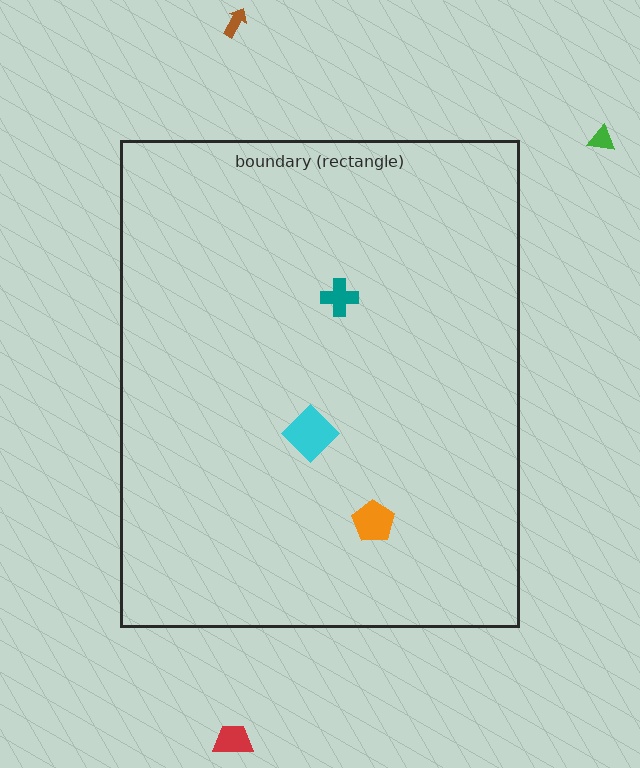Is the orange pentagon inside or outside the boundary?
Inside.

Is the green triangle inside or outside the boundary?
Outside.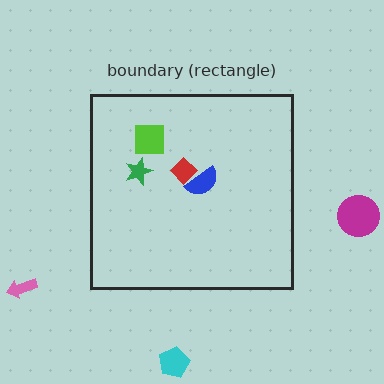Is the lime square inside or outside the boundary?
Inside.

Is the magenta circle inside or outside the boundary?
Outside.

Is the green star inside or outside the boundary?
Inside.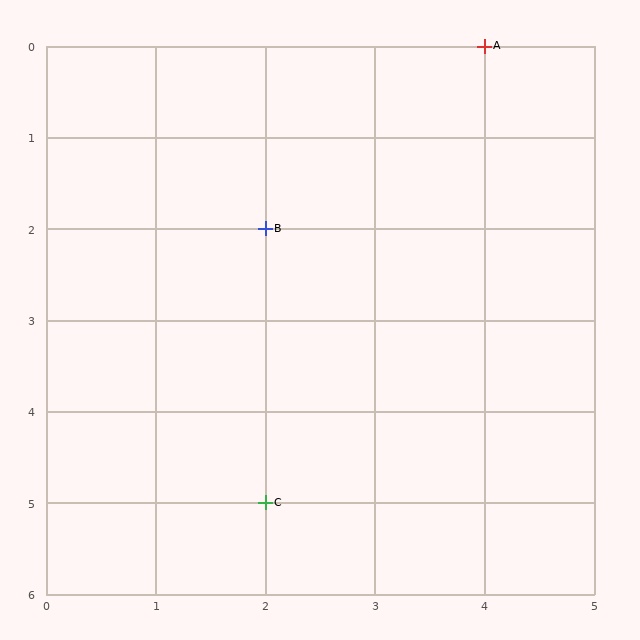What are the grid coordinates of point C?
Point C is at grid coordinates (2, 5).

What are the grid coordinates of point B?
Point B is at grid coordinates (2, 2).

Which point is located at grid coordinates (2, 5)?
Point C is at (2, 5).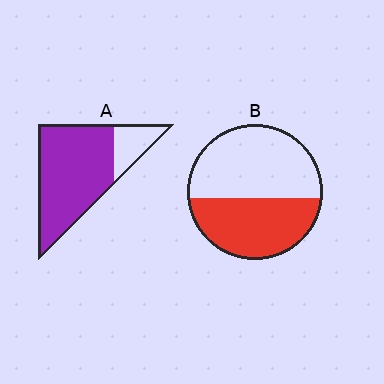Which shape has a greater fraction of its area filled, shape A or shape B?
Shape A.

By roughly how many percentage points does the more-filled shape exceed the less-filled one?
By roughly 35 percentage points (A over B).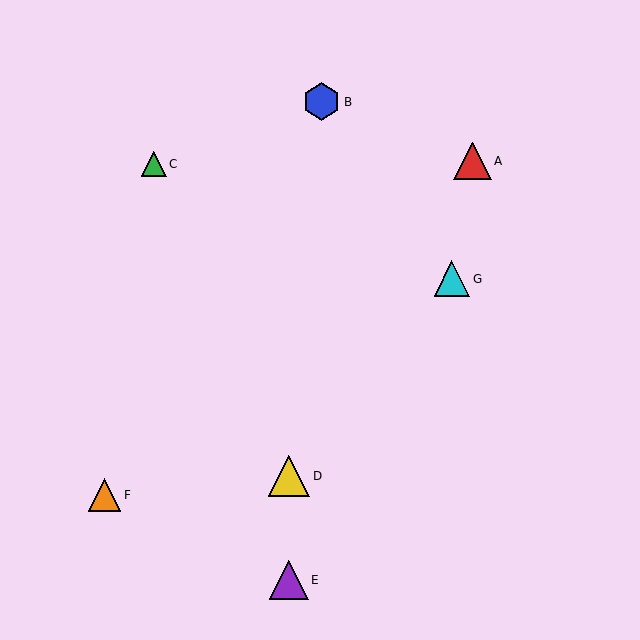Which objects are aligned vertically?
Objects D, E are aligned vertically.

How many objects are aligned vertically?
2 objects (D, E) are aligned vertically.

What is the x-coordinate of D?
Object D is at x≈289.